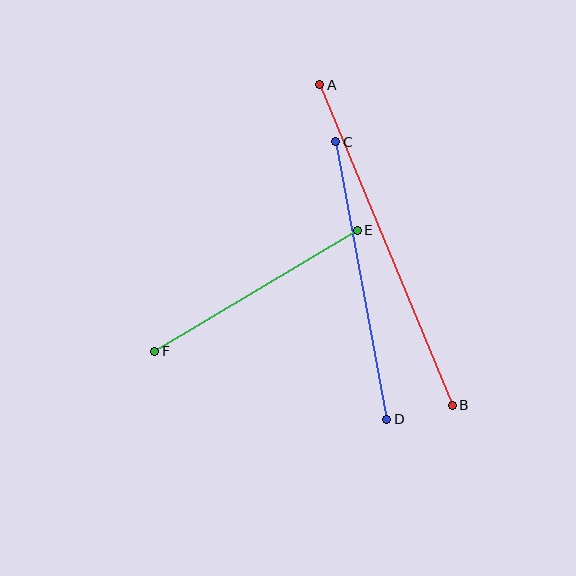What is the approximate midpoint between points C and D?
The midpoint is at approximately (361, 281) pixels.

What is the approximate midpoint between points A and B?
The midpoint is at approximately (386, 245) pixels.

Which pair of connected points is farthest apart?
Points A and B are farthest apart.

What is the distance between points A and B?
The distance is approximately 347 pixels.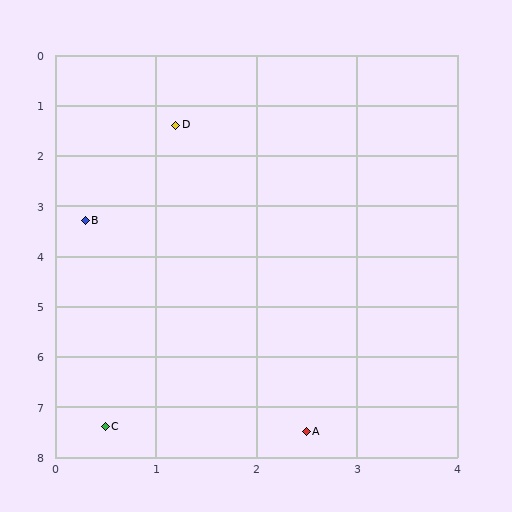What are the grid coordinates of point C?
Point C is at approximately (0.5, 7.4).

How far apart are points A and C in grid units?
Points A and C are about 2.0 grid units apart.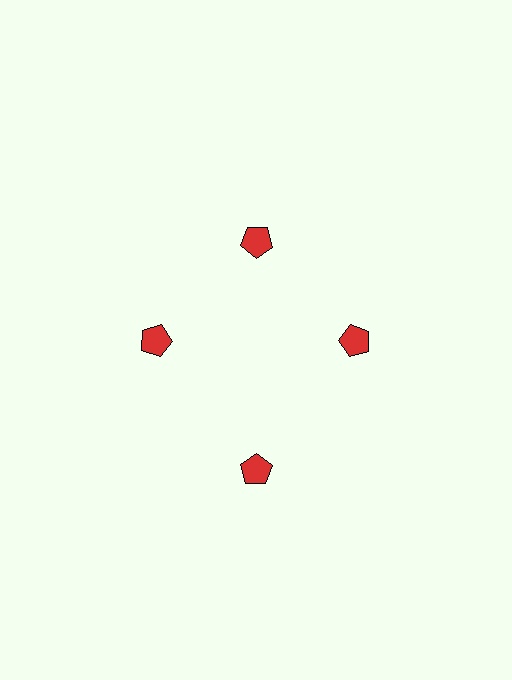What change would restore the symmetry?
The symmetry would be restored by moving it inward, back onto the ring so that all 4 pentagons sit at equal angles and equal distance from the center.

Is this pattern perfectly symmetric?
No. The 4 red pentagons are arranged in a ring, but one element near the 6 o'clock position is pushed outward from the center, breaking the 4-fold rotational symmetry.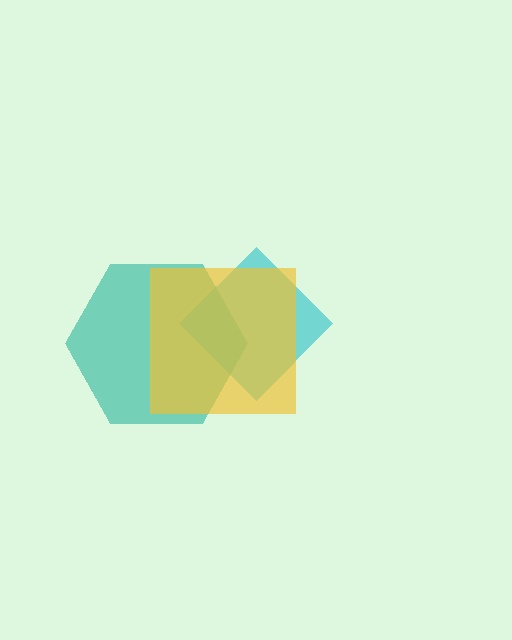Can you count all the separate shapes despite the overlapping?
Yes, there are 3 separate shapes.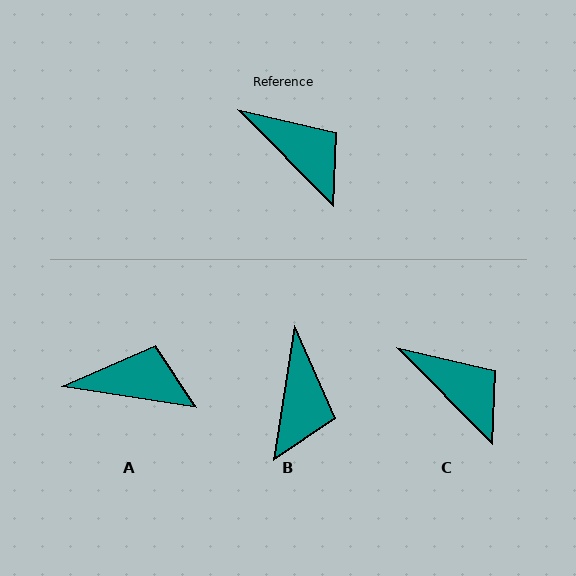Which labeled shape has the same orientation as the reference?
C.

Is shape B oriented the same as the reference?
No, it is off by about 53 degrees.